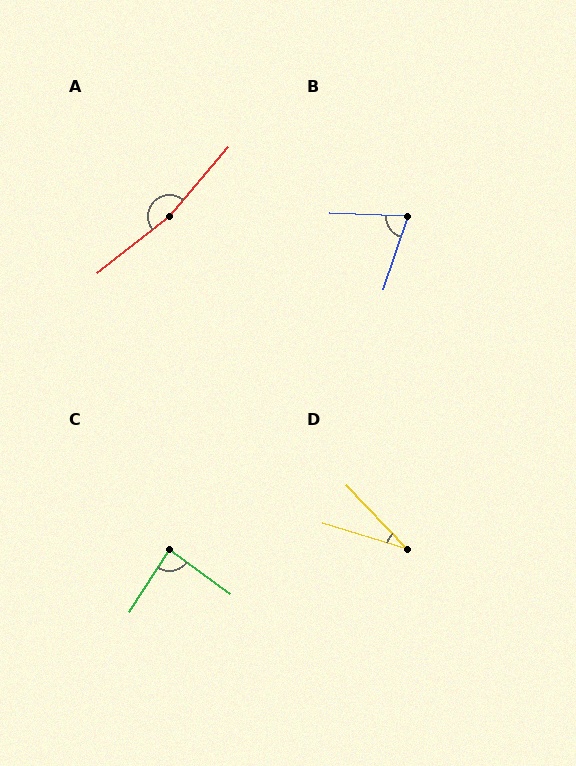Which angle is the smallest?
D, at approximately 30 degrees.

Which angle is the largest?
A, at approximately 168 degrees.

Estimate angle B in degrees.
Approximately 73 degrees.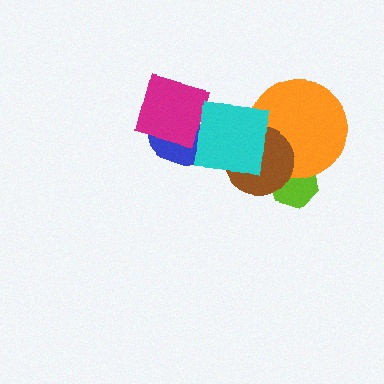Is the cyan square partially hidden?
No, no other shape covers it.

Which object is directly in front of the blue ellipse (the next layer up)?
The magenta square is directly in front of the blue ellipse.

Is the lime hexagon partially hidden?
Yes, it is partially covered by another shape.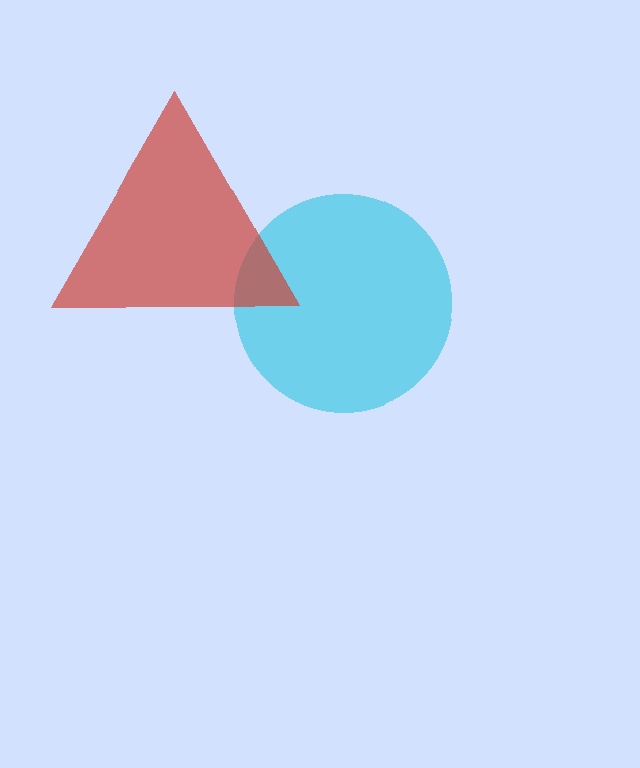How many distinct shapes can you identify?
There are 2 distinct shapes: a cyan circle, a red triangle.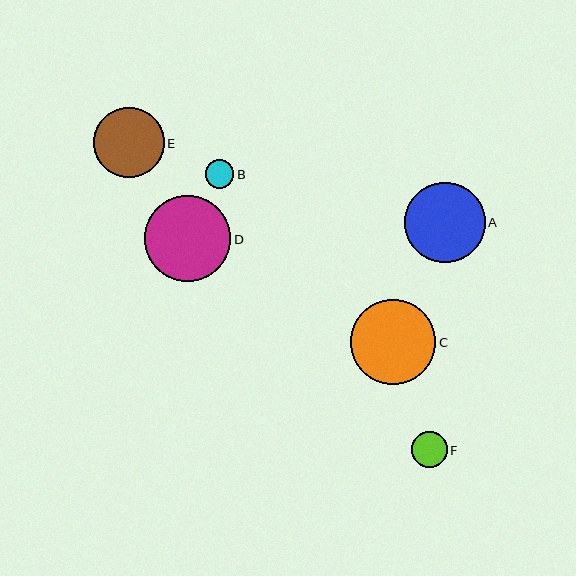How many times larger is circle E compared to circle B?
Circle E is approximately 2.5 times the size of circle B.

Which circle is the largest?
Circle D is the largest with a size of approximately 86 pixels.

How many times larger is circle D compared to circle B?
Circle D is approximately 3.0 times the size of circle B.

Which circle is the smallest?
Circle B is the smallest with a size of approximately 28 pixels.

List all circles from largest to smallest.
From largest to smallest: D, C, A, E, F, B.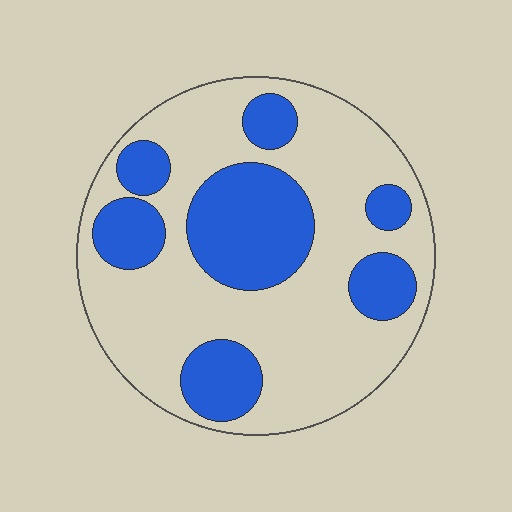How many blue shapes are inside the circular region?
7.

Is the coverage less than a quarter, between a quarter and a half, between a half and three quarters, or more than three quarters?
Between a quarter and a half.